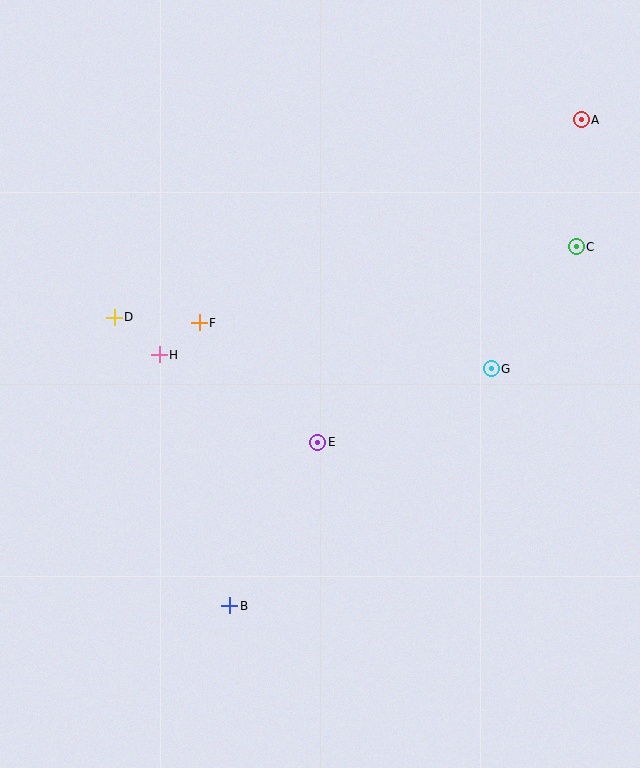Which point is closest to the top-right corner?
Point A is closest to the top-right corner.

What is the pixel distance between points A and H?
The distance between A and H is 483 pixels.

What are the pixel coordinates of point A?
Point A is at (581, 120).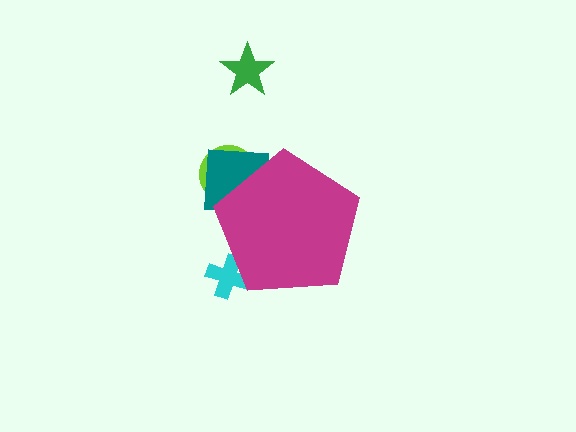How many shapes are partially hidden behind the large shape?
3 shapes are partially hidden.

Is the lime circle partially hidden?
Yes, the lime circle is partially hidden behind the magenta pentagon.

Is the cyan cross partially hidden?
Yes, the cyan cross is partially hidden behind the magenta pentagon.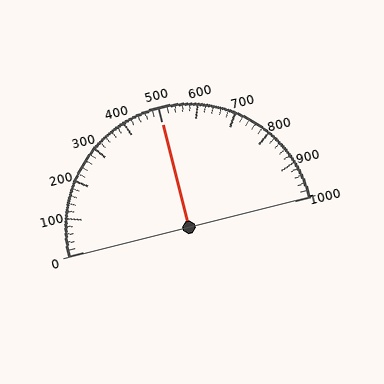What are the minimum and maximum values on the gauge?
The gauge ranges from 0 to 1000.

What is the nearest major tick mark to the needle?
The nearest major tick mark is 500.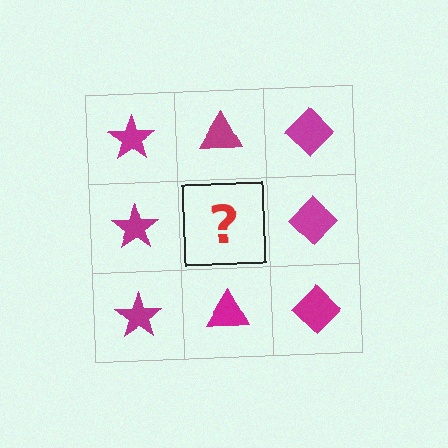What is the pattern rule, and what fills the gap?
The rule is that each column has a consistent shape. The gap should be filled with a magenta triangle.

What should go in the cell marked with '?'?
The missing cell should contain a magenta triangle.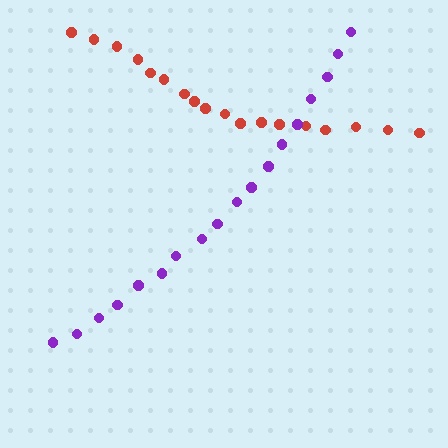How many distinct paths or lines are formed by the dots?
There are 2 distinct paths.